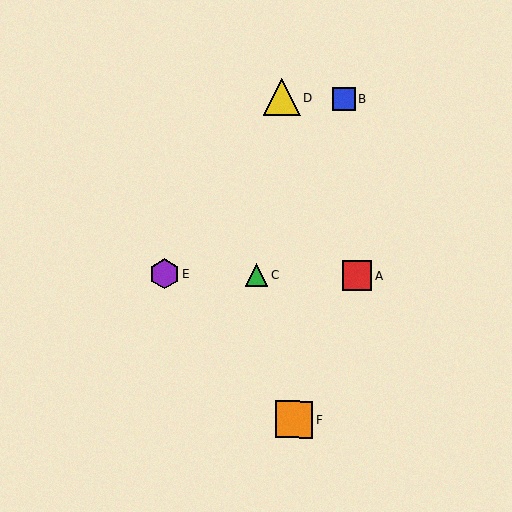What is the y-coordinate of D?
Object D is at y≈97.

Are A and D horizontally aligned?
No, A is at y≈276 and D is at y≈97.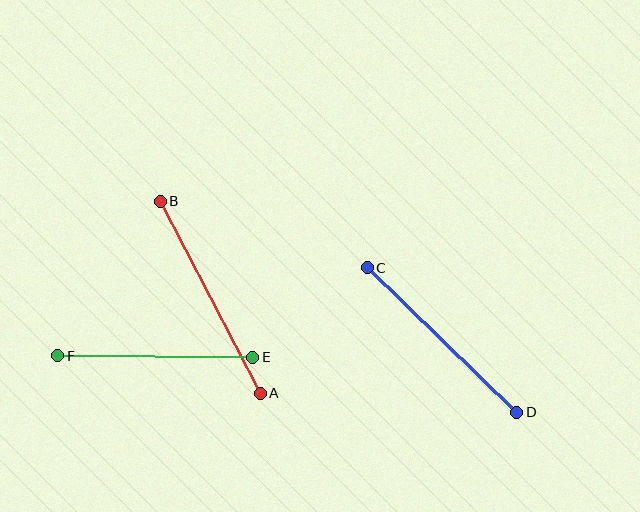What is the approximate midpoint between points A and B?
The midpoint is at approximately (210, 297) pixels.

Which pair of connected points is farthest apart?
Points A and B are farthest apart.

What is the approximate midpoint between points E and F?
The midpoint is at approximately (155, 356) pixels.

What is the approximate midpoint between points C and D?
The midpoint is at approximately (442, 340) pixels.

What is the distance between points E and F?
The distance is approximately 195 pixels.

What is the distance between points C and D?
The distance is approximately 208 pixels.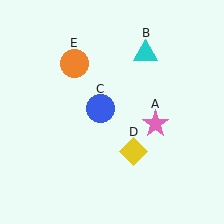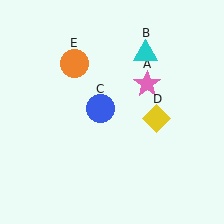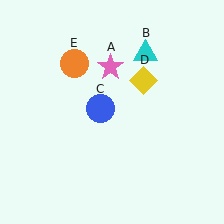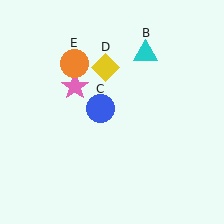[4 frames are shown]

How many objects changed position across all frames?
2 objects changed position: pink star (object A), yellow diamond (object D).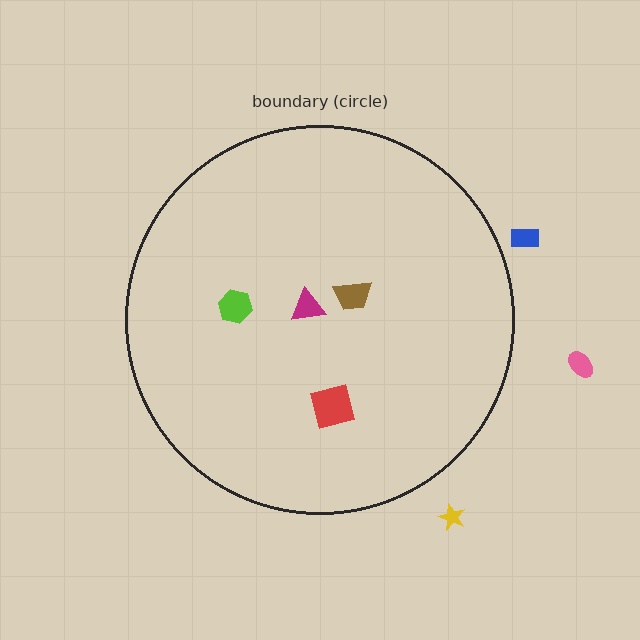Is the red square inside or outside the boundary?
Inside.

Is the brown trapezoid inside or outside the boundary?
Inside.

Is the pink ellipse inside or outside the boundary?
Outside.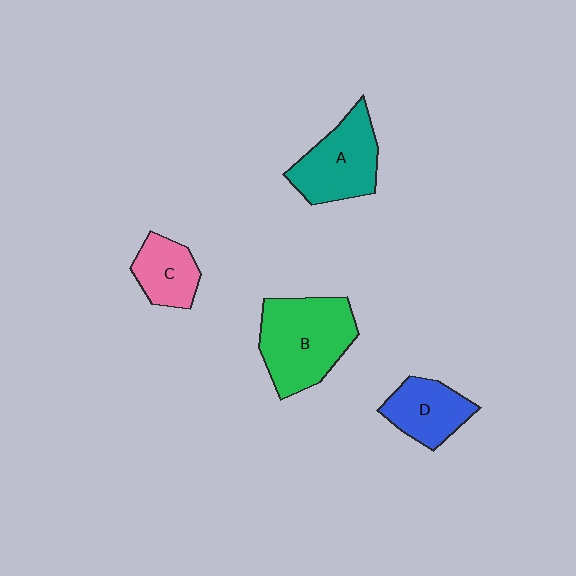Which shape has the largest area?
Shape B (green).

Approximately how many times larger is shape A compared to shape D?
Approximately 1.3 times.